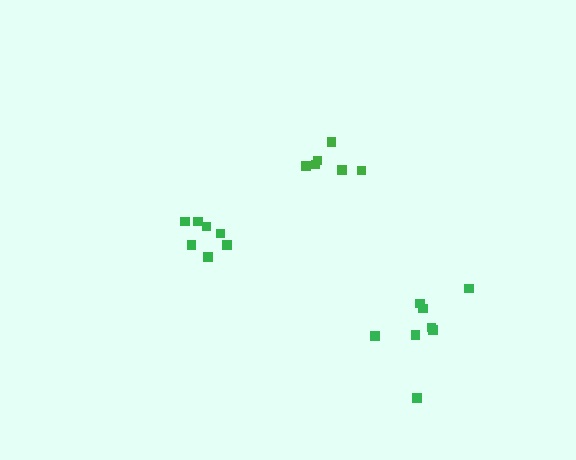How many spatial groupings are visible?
There are 3 spatial groupings.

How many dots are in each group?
Group 1: 8 dots, Group 2: 6 dots, Group 3: 7 dots (21 total).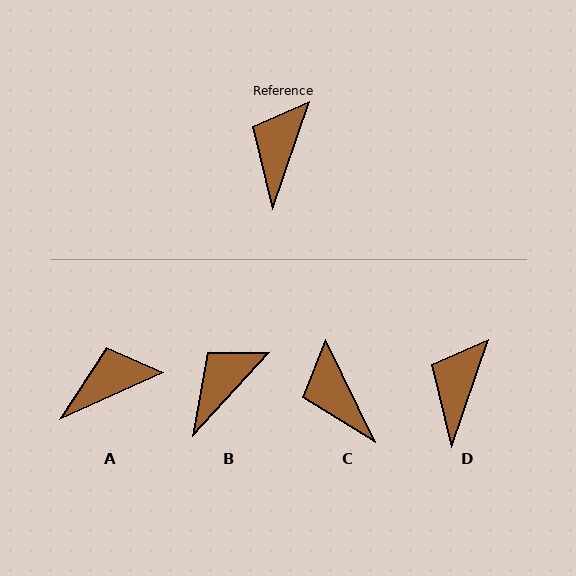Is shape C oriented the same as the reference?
No, it is off by about 44 degrees.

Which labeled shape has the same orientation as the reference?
D.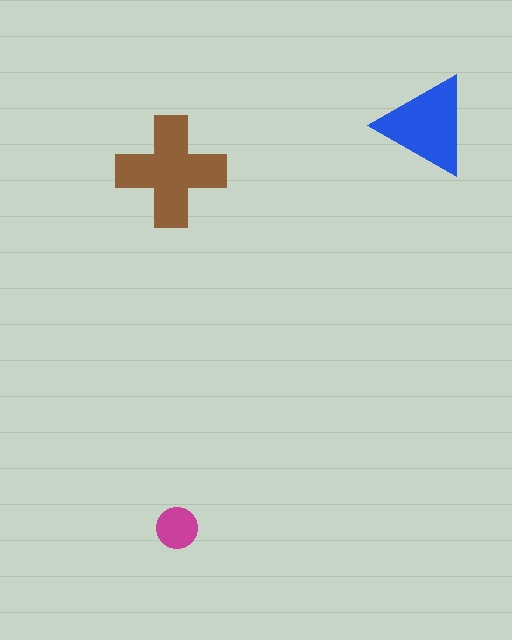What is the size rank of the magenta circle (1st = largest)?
3rd.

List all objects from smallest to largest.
The magenta circle, the blue triangle, the brown cross.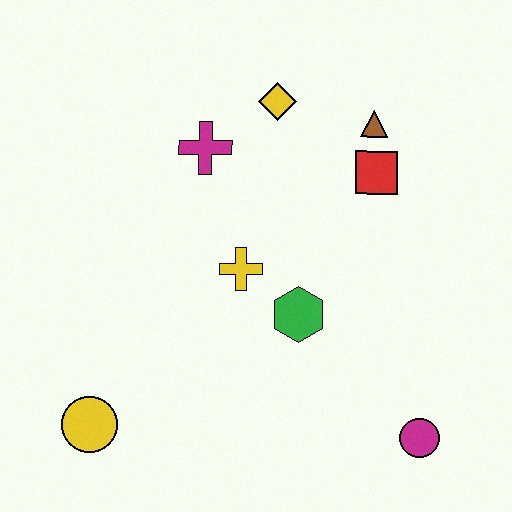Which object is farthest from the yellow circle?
The brown triangle is farthest from the yellow circle.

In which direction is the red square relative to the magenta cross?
The red square is to the right of the magenta cross.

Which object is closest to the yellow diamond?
The magenta cross is closest to the yellow diamond.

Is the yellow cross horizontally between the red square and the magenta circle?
No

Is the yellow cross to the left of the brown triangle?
Yes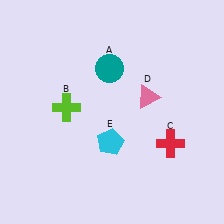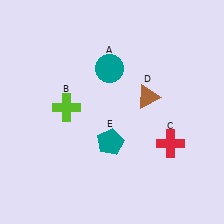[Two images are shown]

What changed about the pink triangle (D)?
In Image 1, D is pink. In Image 2, it changed to brown.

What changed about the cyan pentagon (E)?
In Image 1, E is cyan. In Image 2, it changed to teal.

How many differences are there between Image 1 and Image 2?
There are 2 differences between the two images.